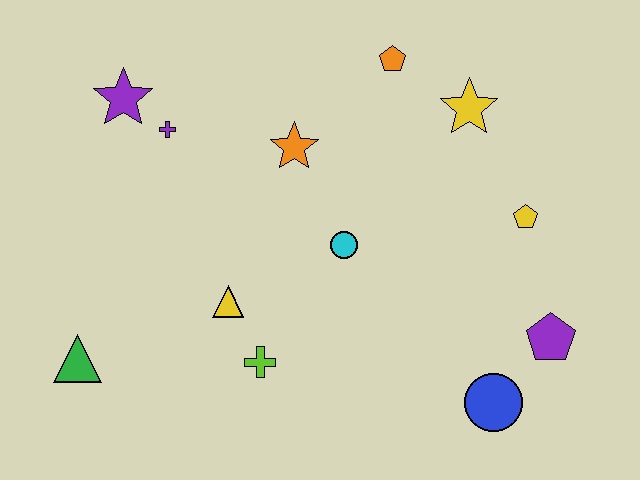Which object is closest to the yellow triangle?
The lime cross is closest to the yellow triangle.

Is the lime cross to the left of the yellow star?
Yes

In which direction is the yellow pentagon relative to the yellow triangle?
The yellow pentagon is to the right of the yellow triangle.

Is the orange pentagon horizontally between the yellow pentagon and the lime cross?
Yes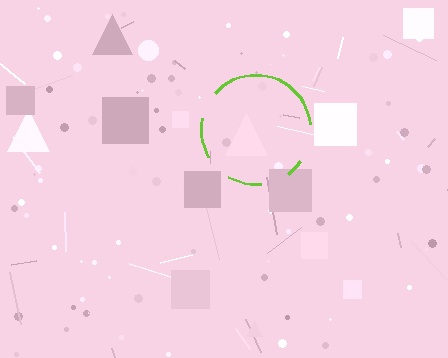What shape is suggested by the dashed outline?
The dashed outline suggests a circle.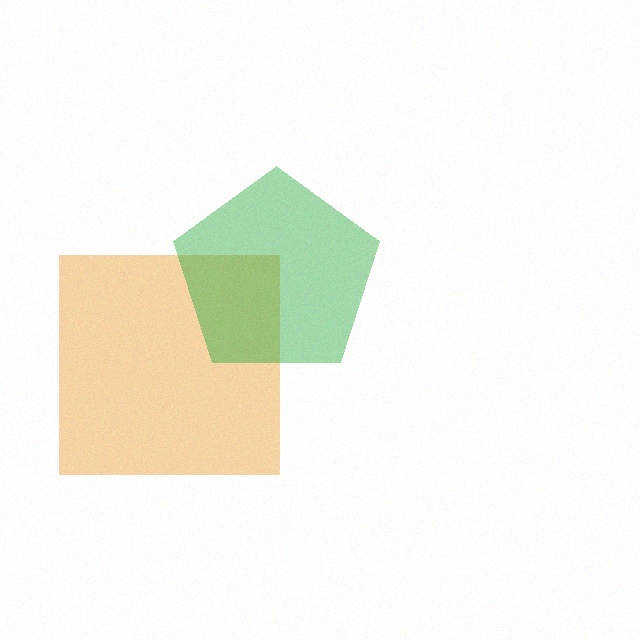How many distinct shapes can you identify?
There are 2 distinct shapes: an orange square, a green pentagon.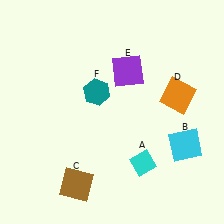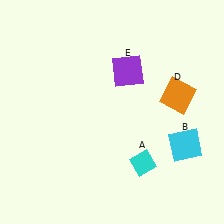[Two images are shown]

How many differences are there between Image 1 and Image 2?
There are 2 differences between the two images.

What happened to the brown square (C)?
The brown square (C) was removed in Image 2. It was in the bottom-left area of Image 1.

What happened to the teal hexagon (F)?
The teal hexagon (F) was removed in Image 2. It was in the top-left area of Image 1.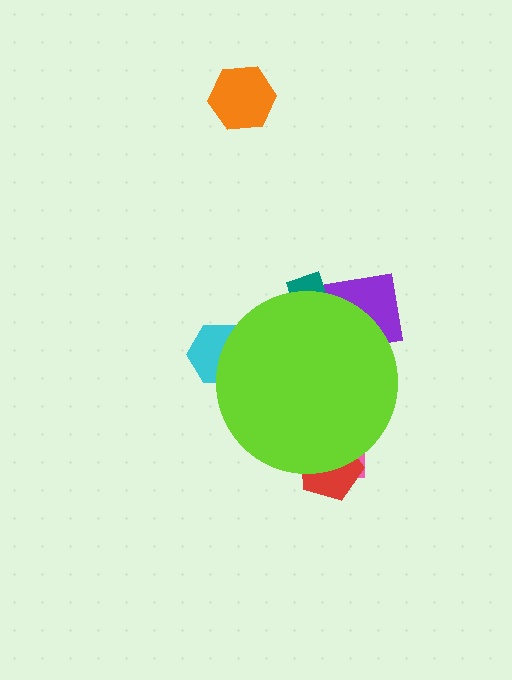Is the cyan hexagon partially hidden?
Yes, the cyan hexagon is partially hidden behind the lime circle.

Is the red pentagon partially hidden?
Yes, the red pentagon is partially hidden behind the lime circle.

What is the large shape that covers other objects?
A lime circle.